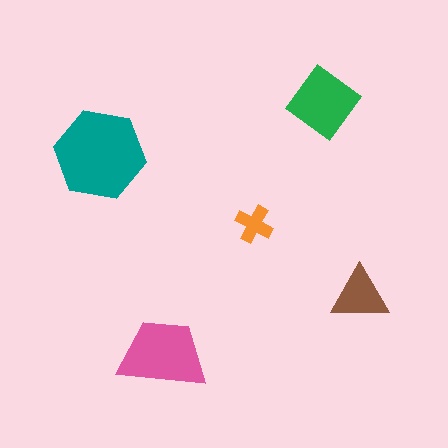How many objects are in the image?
There are 5 objects in the image.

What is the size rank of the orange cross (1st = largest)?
5th.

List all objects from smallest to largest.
The orange cross, the brown triangle, the green diamond, the pink trapezoid, the teal hexagon.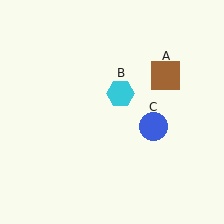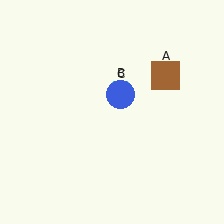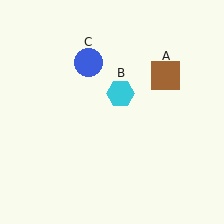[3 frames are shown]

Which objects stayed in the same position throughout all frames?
Brown square (object A) and cyan hexagon (object B) remained stationary.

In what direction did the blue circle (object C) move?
The blue circle (object C) moved up and to the left.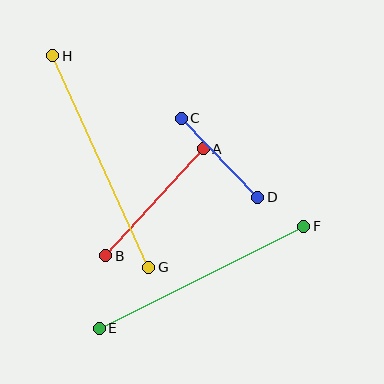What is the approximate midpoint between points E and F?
The midpoint is at approximately (202, 277) pixels.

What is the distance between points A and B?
The distance is approximately 145 pixels.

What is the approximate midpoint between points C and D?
The midpoint is at approximately (220, 158) pixels.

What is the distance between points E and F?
The distance is approximately 229 pixels.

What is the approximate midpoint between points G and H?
The midpoint is at approximately (101, 162) pixels.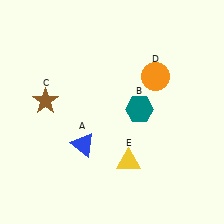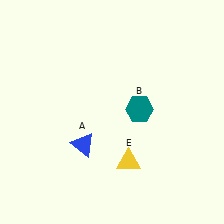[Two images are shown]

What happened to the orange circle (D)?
The orange circle (D) was removed in Image 2. It was in the top-right area of Image 1.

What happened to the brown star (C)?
The brown star (C) was removed in Image 2. It was in the top-left area of Image 1.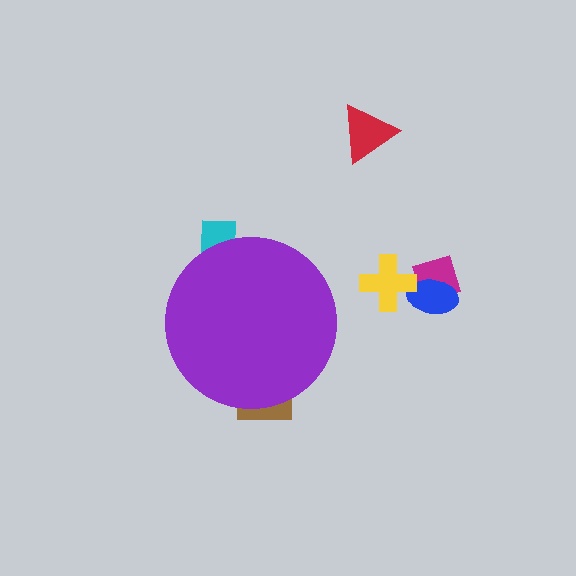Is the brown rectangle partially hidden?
Yes, the brown rectangle is partially hidden behind the purple circle.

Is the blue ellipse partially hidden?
No, the blue ellipse is fully visible.